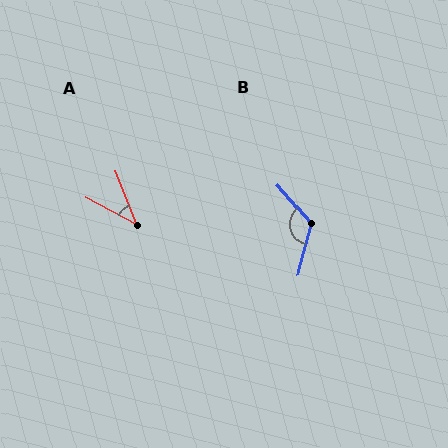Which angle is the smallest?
A, at approximately 40 degrees.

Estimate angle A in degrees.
Approximately 40 degrees.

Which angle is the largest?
B, at approximately 124 degrees.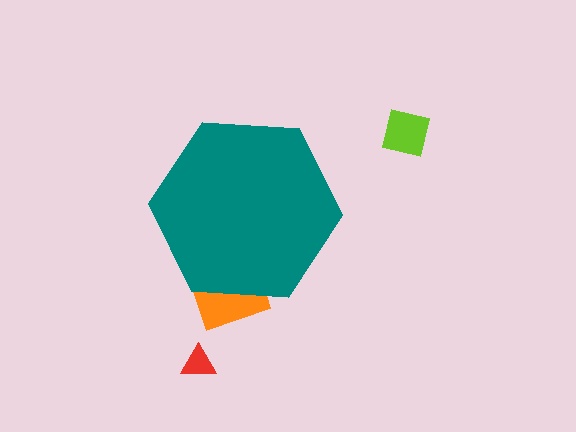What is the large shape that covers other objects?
A teal hexagon.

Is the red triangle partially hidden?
No, the red triangle is fully visible.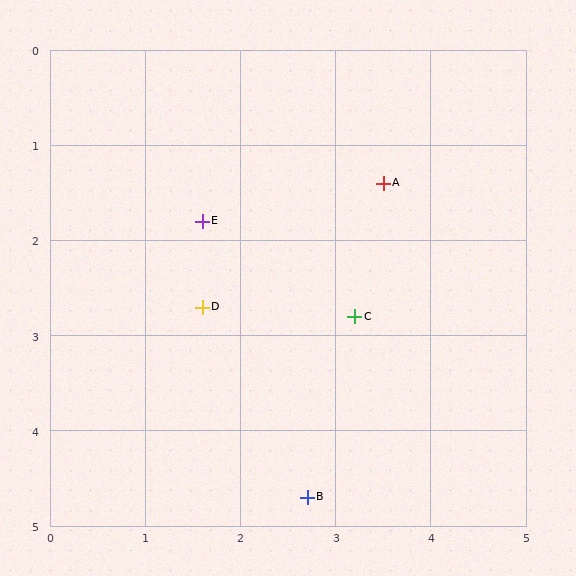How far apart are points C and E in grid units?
Points C and E are about 1.9 grid units apart.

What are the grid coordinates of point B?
Point B is at approximately (2.7, 4.7).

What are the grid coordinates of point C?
Point C is at approximately (3.2, 2.8).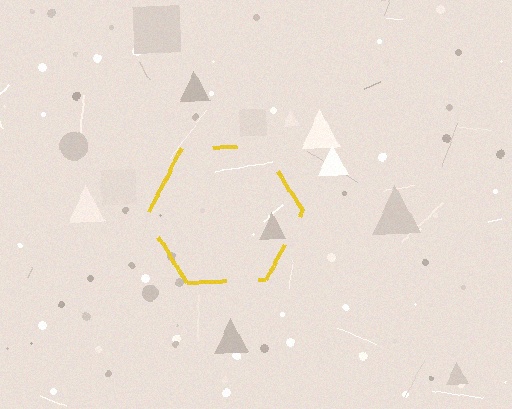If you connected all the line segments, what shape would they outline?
They would outline a hexagon.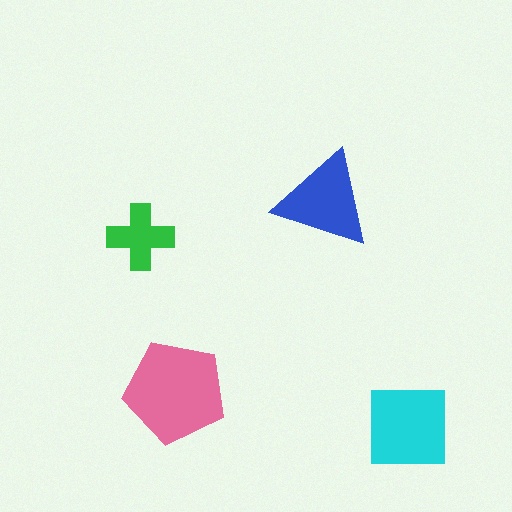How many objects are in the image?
There are 4 objects in the image.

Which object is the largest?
The pink pentagon.